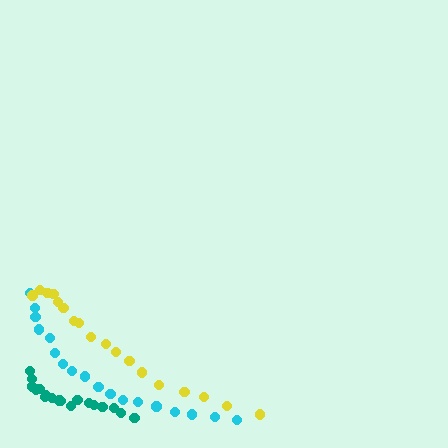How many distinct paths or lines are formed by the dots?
There are 3 distinct paths.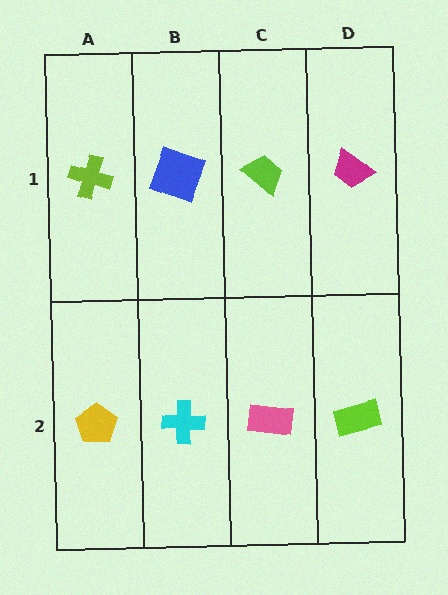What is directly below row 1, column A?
A yellow pentagon.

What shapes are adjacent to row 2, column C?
A lime trapezoid (row 1, column C), a cyan cross (row 2, column B), a lime rectangle (row 2, column D).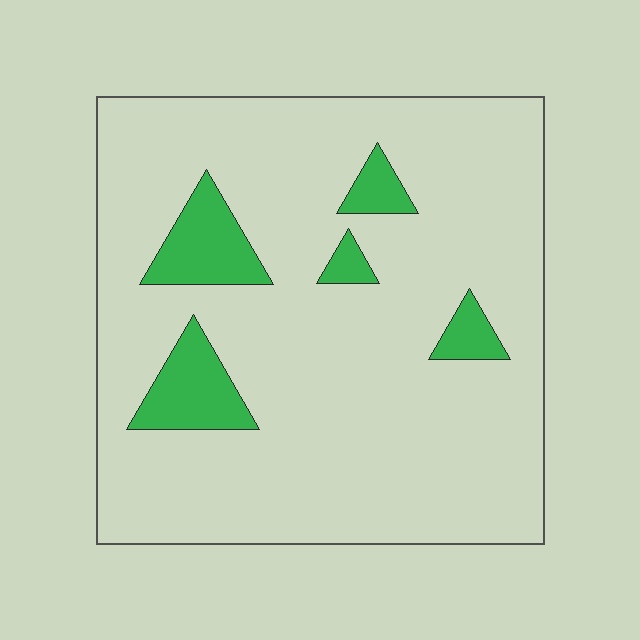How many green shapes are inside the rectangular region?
5.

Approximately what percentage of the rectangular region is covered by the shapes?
Approximately 10%.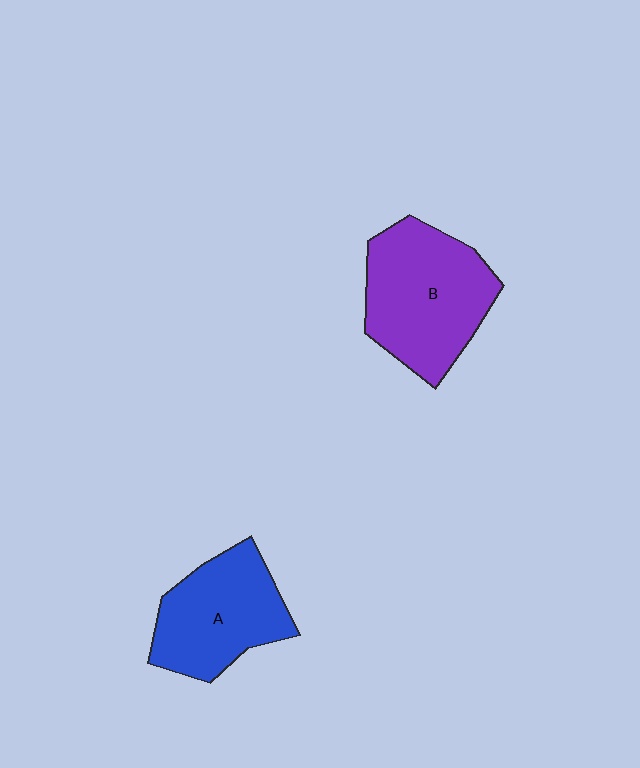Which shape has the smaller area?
Shape A (blue).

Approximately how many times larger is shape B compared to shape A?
Approximately 1.2 times.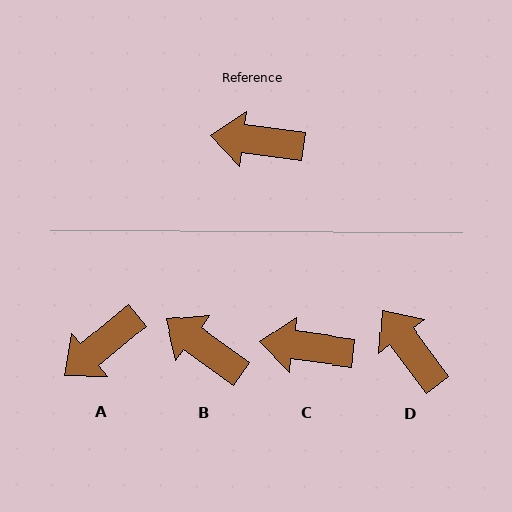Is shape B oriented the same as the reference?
No, it is off by about 29 degrees.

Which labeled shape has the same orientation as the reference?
C.